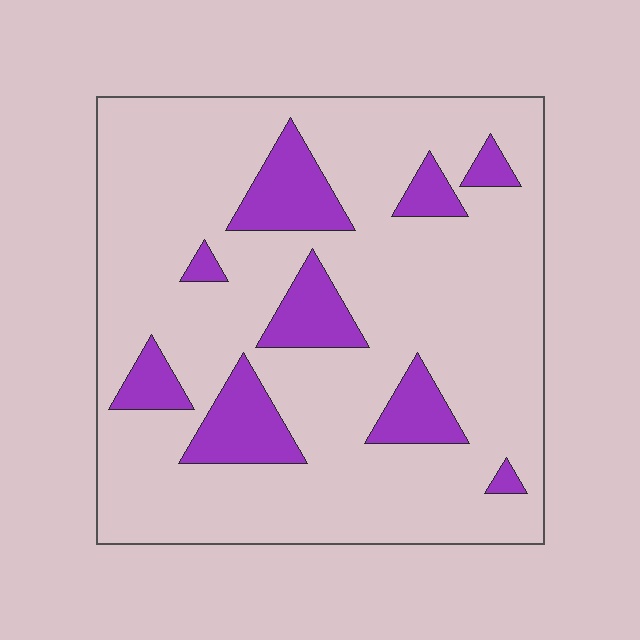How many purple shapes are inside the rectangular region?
9.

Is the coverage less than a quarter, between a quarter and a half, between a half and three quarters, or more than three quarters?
Less than a quarter.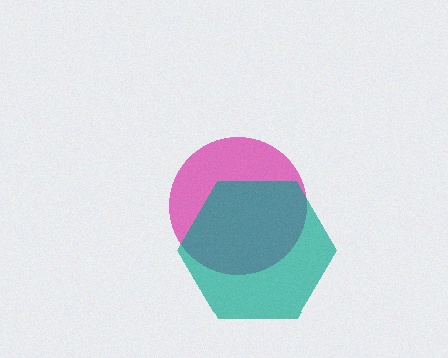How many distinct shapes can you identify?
There are 2 distinct shapes: a magenta circle, a teal hexagon.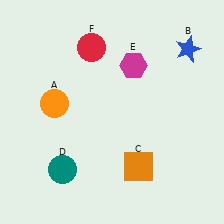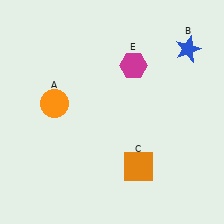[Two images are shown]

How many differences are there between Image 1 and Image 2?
There are 2 differences between the two images.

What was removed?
The red circle (F), the teal circle (D) were removed in Image 2.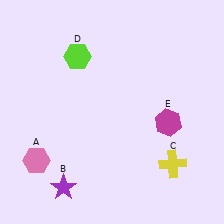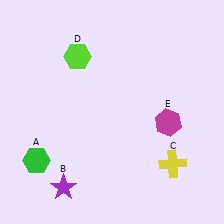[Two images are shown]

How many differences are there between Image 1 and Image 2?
There is 1 difference between the two images.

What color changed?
The hexagon (A) changed from pink in Image 1 to green in Image 2.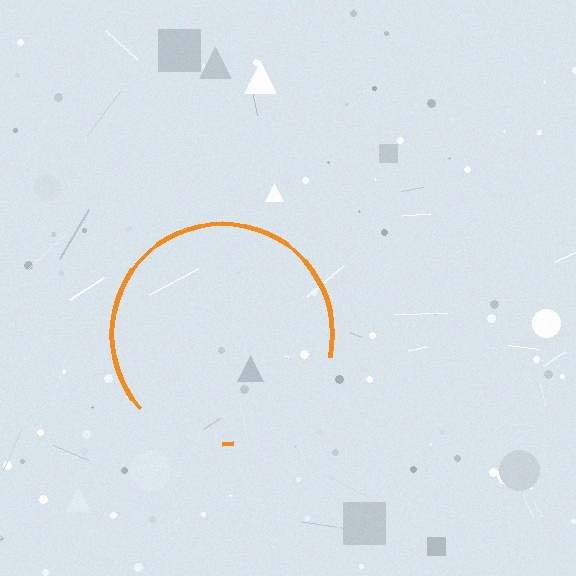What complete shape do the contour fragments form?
The contour fragments form a circle.